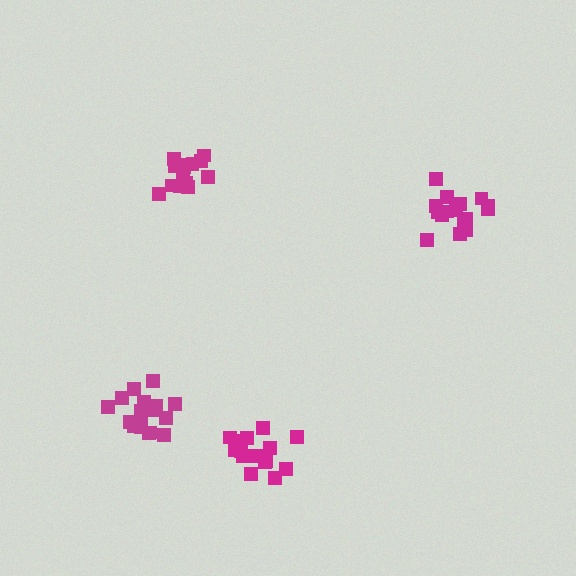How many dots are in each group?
Group 1: 15 dots, Group 2: 16 dots, Group 3: 14 dots, Group 4: 18 dots (63 total).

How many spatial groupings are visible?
There are 4 spatial groupings.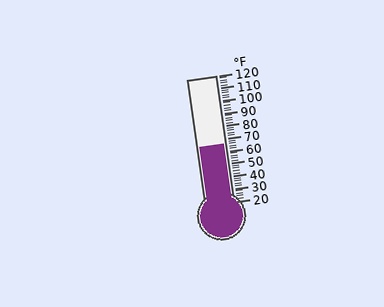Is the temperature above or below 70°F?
The temperature is below 70°F.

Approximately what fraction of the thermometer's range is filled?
The thermometer is filled to approximately 45% of its range.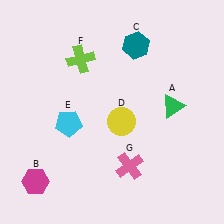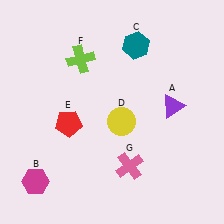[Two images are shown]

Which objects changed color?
A changed from green to purple. E changed from cyan to red.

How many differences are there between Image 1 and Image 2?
There are 2 differences between the two images.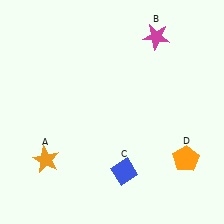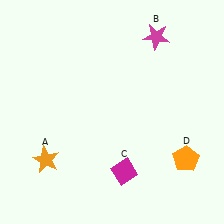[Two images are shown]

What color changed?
The diamond (C) changed from blue in Image 1 to magenta in Image 2.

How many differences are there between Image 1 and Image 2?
There is 1 difference between the two images.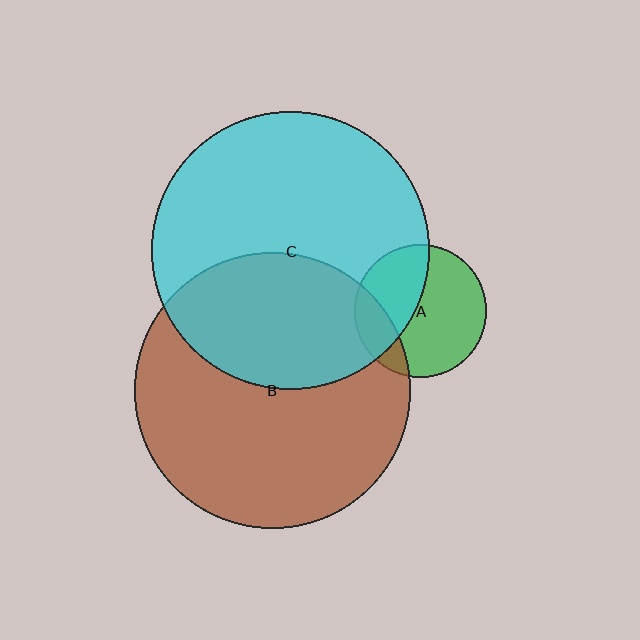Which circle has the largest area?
Circle C (cyan).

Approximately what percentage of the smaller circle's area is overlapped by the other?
Approximately 40%.